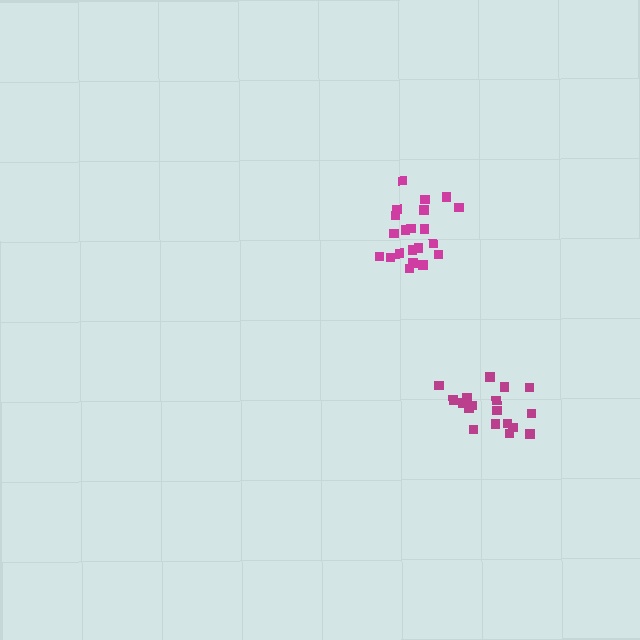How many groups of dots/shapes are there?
There are 2 groups.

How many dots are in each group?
Group 1: 21 dots, Group 2: 18 dots (39 total).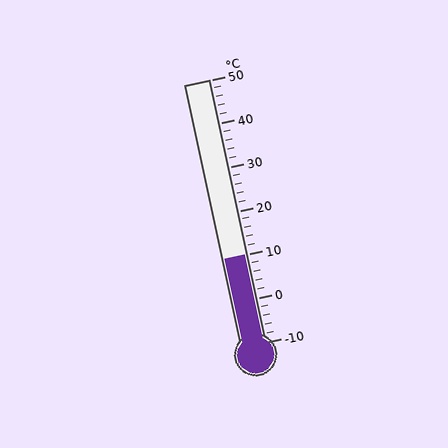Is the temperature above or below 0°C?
The temperature is above 0°C.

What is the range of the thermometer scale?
The thermometer scale ranges from -10°C to 50°C.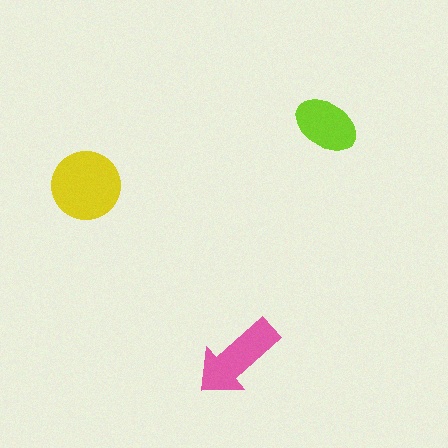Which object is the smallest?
The lime ellipse.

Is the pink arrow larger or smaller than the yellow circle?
Smaller.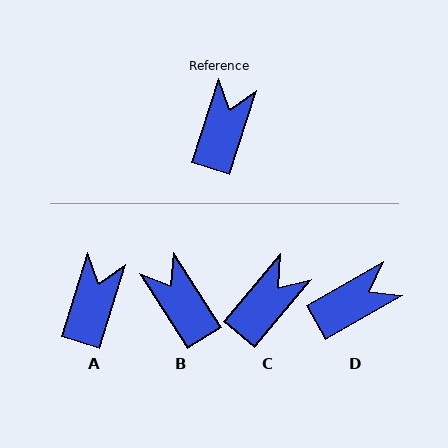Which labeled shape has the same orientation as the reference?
A.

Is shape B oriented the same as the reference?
No, it is off by about 50 degrees.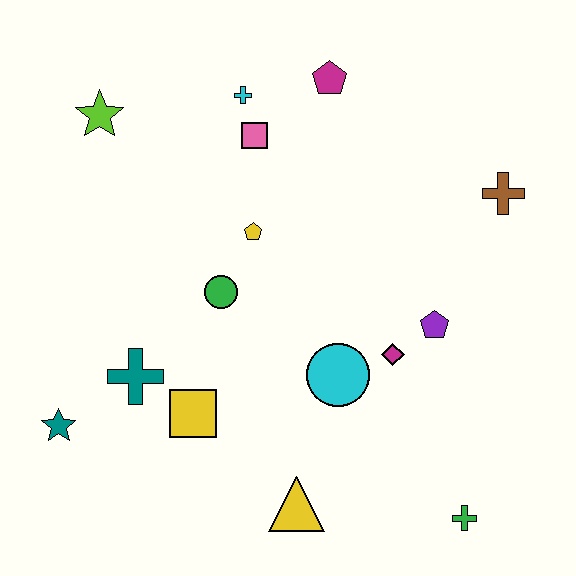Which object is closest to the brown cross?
The purple pentagon is closest to the brown cross.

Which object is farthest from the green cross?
The lime star is farthest from the green cross.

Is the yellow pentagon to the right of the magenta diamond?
No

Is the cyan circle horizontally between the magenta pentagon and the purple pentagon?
Yes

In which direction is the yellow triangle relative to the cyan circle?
The yellow triangle is below the cyan circle.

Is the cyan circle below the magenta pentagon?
Yes